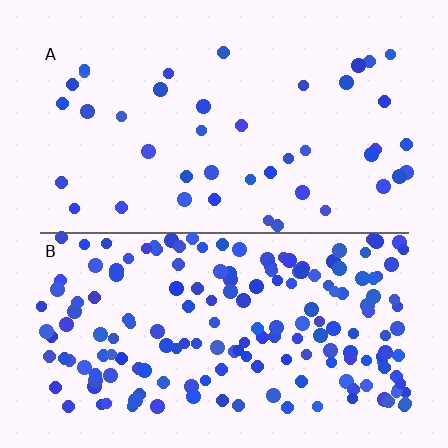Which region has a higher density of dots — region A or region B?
B (the bottom).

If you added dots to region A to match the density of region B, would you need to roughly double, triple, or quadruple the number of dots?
Approximately quadruple.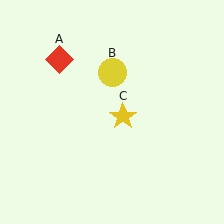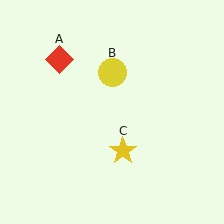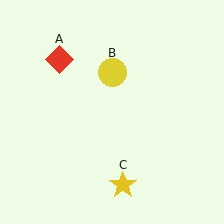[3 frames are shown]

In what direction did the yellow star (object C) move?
The yellow star (object C) moved down.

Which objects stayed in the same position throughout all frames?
Red diamond (object A) and yellow circle (object B) remained stationary.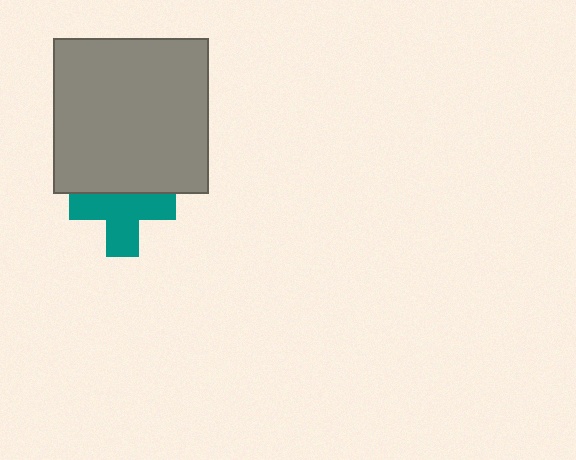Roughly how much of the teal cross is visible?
Most of it is visible (roughly 68%).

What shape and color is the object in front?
The object in front is a gray square.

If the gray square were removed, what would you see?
You would see the complete teal cross.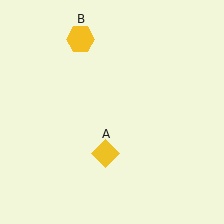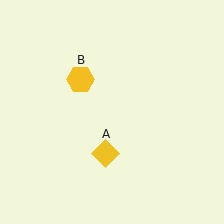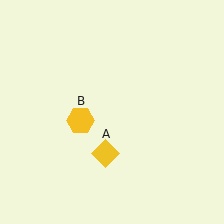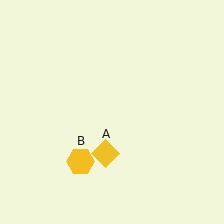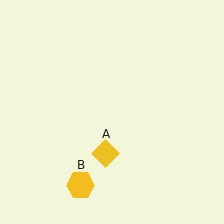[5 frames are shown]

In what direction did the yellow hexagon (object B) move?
The yellow hexagon (object B) moved down.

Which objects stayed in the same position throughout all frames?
Yellow diamond (object A) remained stationary.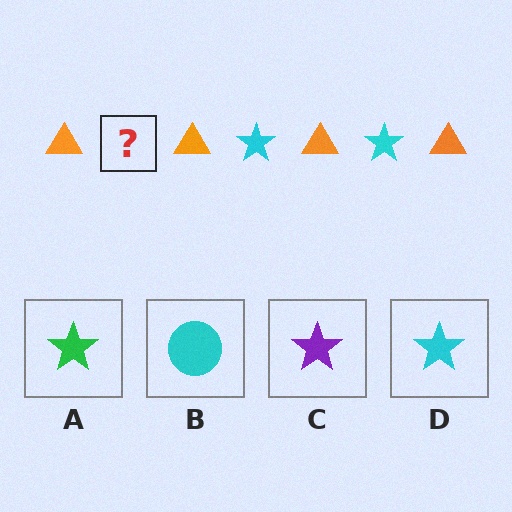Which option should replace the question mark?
Option D.